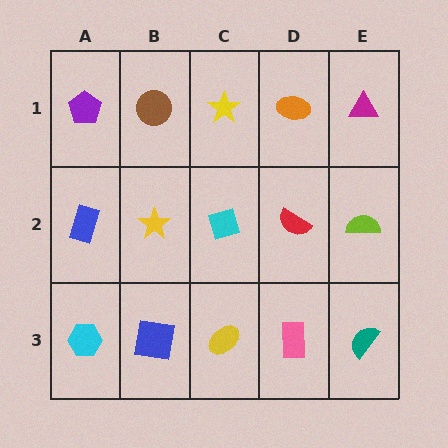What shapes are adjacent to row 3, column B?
A yellow star (row 2, column B), a cyan hexagon (row 3, column A), a yellow ellipse (row 3, column C).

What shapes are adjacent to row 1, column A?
A blue rectangle (row 2, column A), a brown circle (row 1, column B).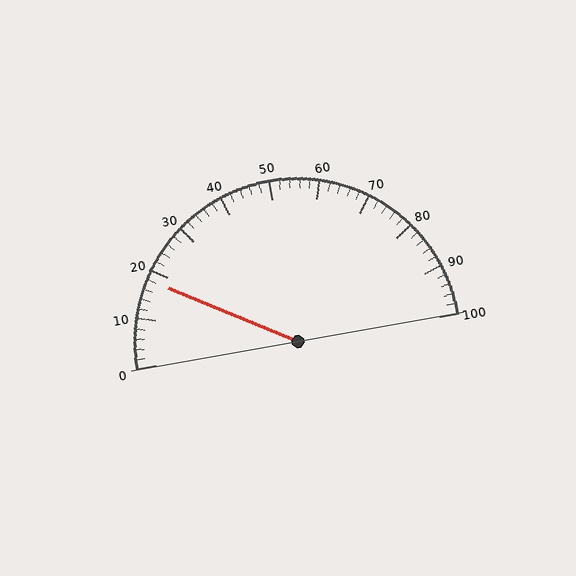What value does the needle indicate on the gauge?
The needle indicates approximately 18.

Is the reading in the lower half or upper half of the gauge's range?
The reading is in the lower half of the range (0 to 100).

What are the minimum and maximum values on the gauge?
The gauge ranges from 0 to 100.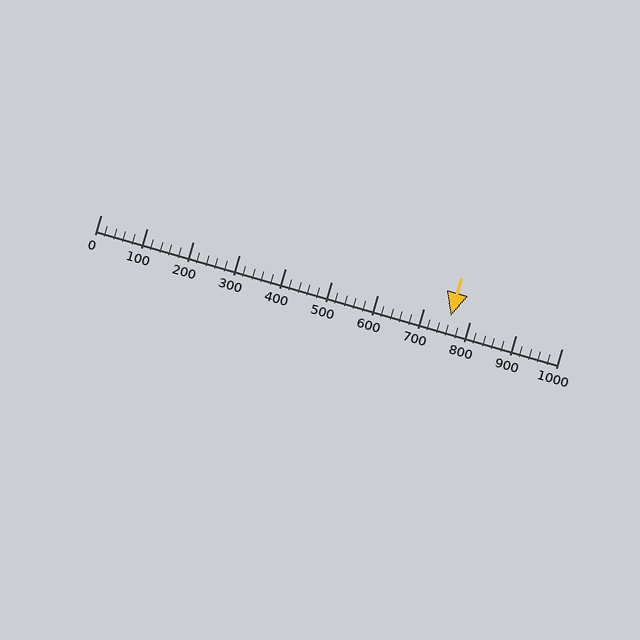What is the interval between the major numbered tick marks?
The major tick marks are spaced 100 units apart.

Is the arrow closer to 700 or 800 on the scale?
The arrow is closer to 800.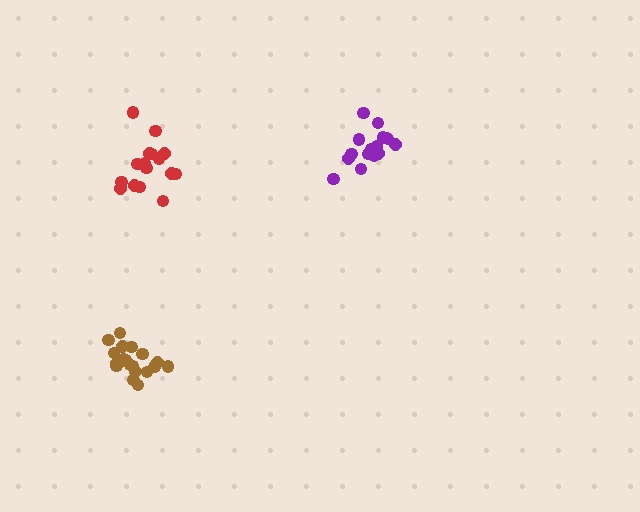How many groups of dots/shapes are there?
There are 3 groups.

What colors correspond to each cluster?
The clusters are colored: purple, brown, red.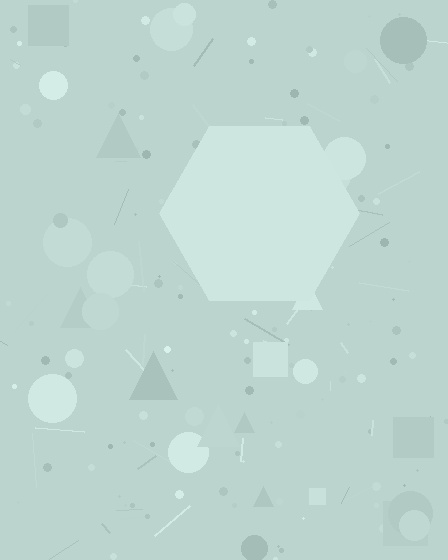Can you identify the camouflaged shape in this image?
The camouflaged shape is a hexagon.